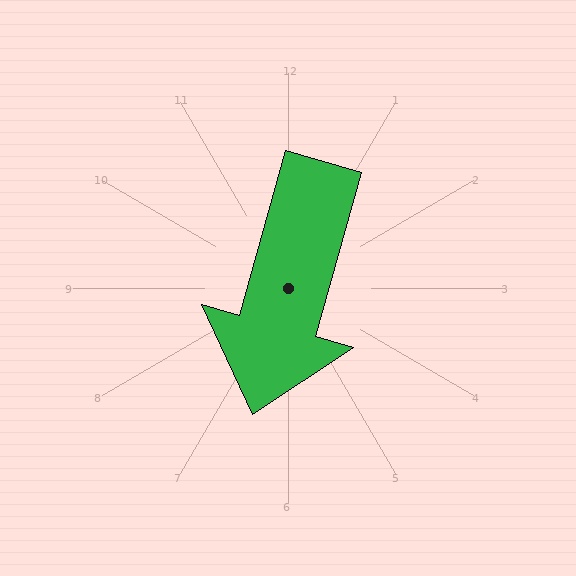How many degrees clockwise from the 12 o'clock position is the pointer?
Approximately 196 degrees.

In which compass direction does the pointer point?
South.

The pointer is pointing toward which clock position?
Roughly 7 o'clock.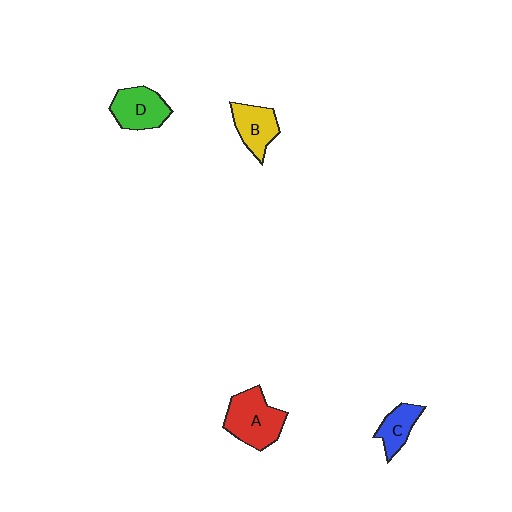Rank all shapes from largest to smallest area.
From largest to smallest: A (red), D (green), B (yellow), C (blue).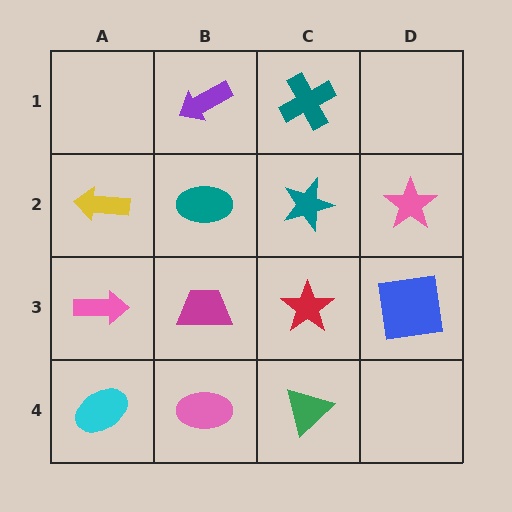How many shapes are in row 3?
4 shapes.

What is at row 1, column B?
A purple arrow.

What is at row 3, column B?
A magenta trapezoid.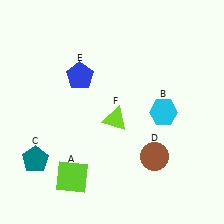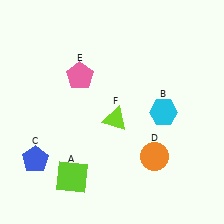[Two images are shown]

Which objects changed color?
C changed from teal to blue. D changed from brown to orange. E changed from blue to pink.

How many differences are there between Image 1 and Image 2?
There are 3 differences between the two images.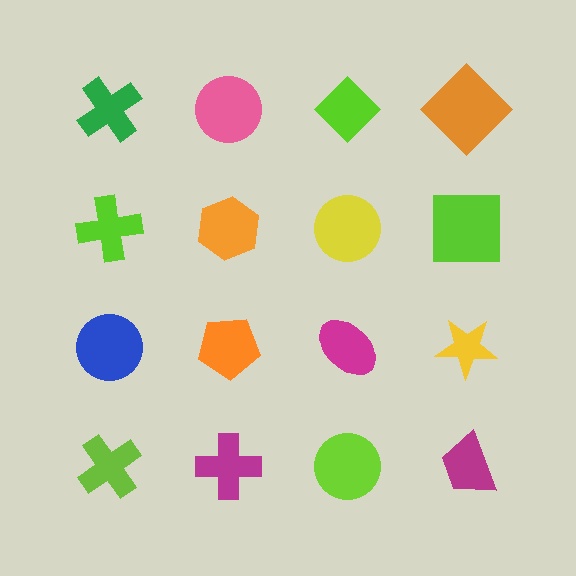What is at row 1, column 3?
A lime diamond.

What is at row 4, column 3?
A lime circle.